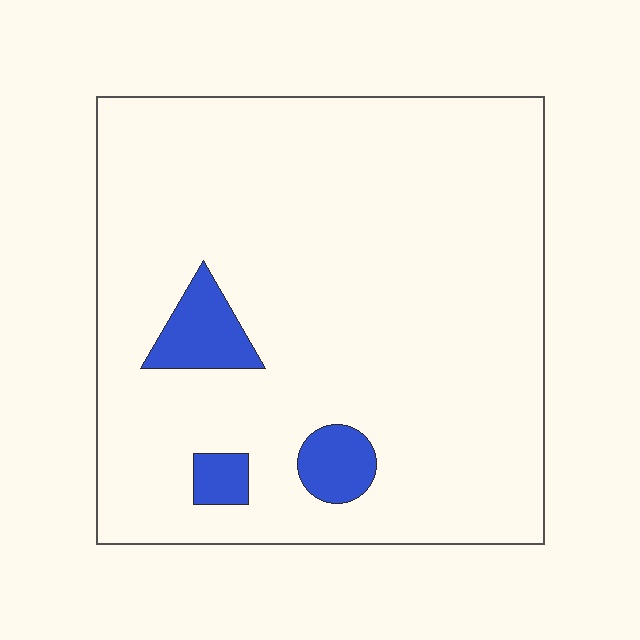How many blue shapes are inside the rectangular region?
3.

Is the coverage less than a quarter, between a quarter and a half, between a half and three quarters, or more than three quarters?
Less than a quarter.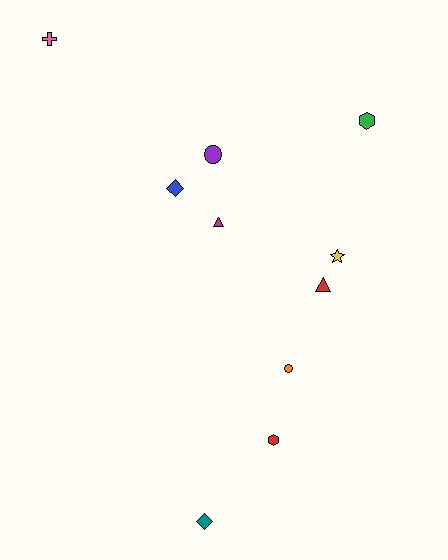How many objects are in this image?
There are 10 objects.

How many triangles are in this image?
There are 2 triangles.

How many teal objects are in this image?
There is 1 teal object.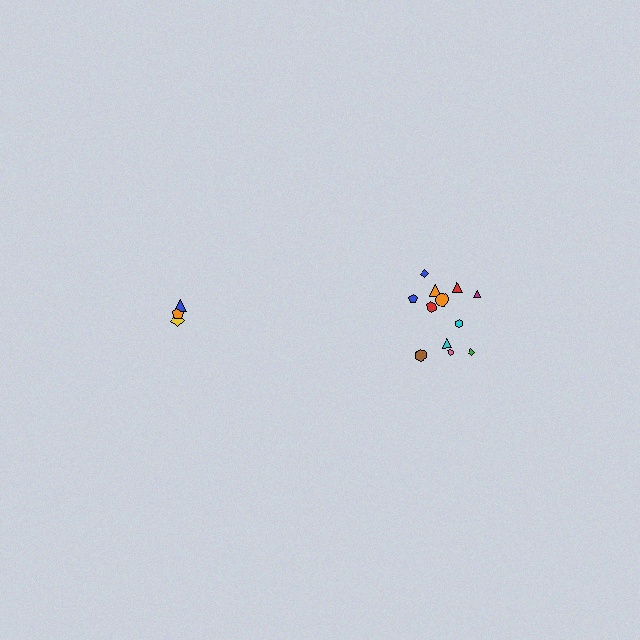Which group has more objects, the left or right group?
The right group.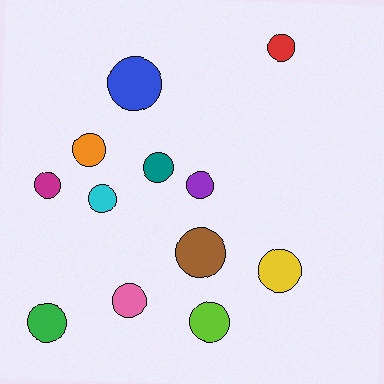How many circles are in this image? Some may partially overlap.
There are 12 circles.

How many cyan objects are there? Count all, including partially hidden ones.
There is 1 cyan object.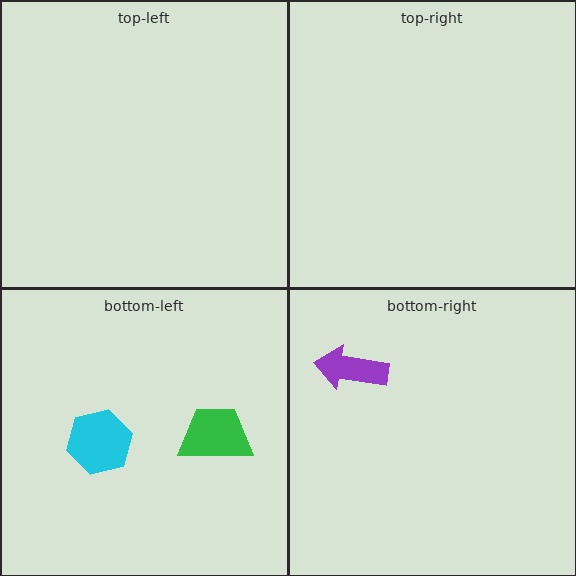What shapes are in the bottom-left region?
The cyan hexagon, the green trapezoid.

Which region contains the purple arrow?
The bottom-right region.